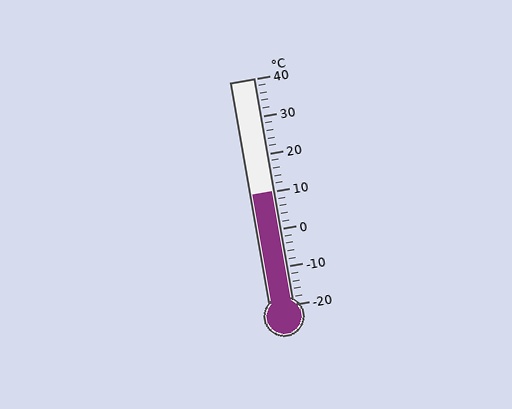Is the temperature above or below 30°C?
The temperature is below 30°C.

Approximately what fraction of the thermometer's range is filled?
The thermometer is filled to approximately 50% of its range.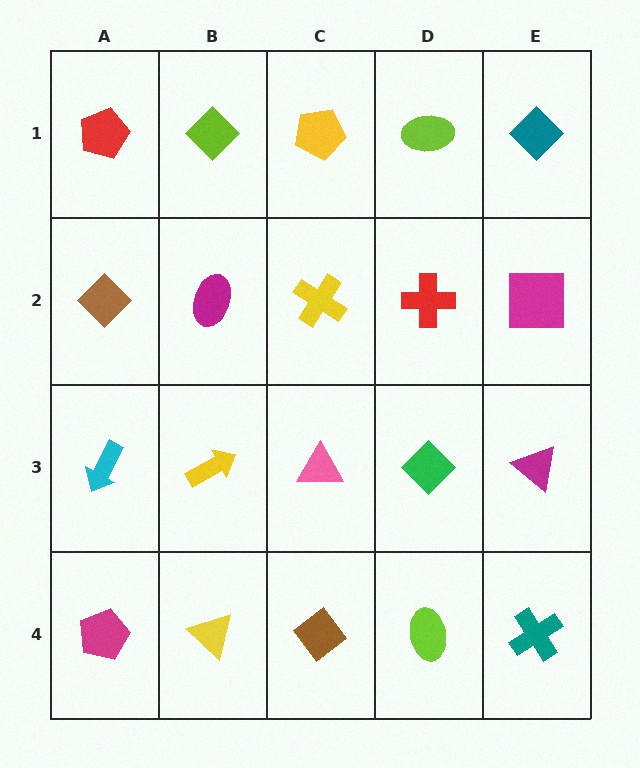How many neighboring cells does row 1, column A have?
2.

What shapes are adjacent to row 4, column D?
A green diamond (row 3, column D), a brown diamond (row 4, column C), a teal cross (row 4, column E).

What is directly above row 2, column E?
A teal diamond.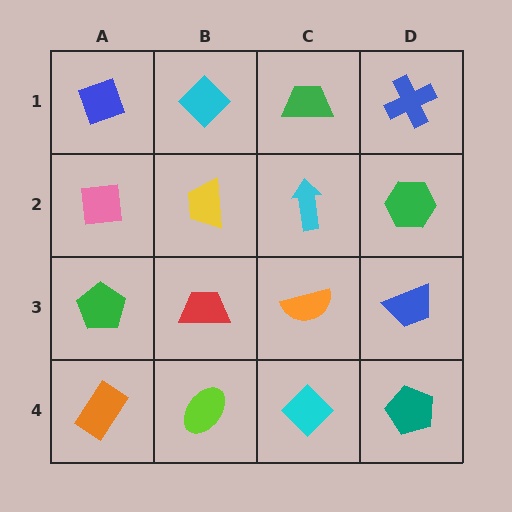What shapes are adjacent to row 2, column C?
A green trapezoid (row 1, column C), an orange semicircle (row 3, column C), a yellow trapezoid (row 2, column B), a green hexagon (row 2, column D).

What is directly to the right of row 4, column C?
A teal pentagon.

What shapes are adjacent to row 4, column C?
An orange semicircle (row 3, column C), a lime ellipse (row 4, column B), a teal pentagon (row 4, column D).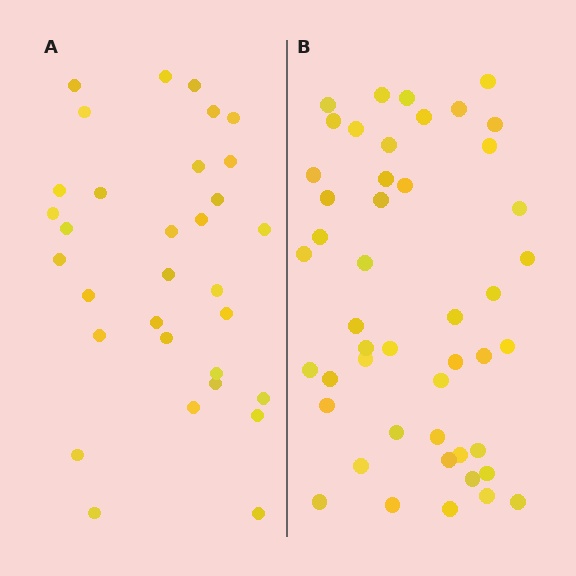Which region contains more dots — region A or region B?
Region B (the right region) has more dots.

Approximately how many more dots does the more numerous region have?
Region B has approximately 15 more dots than region A.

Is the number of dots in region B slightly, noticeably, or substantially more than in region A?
Region B has substantially more. The ratio is roughly 1.5 to 1.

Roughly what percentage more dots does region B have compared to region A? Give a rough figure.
About 45% more.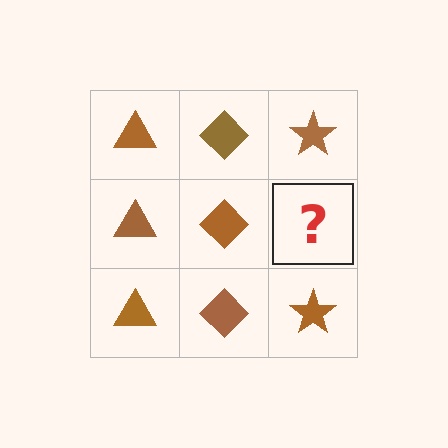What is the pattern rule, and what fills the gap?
The rule is that each column has a consistent shape. The gap should be filled with a brown star.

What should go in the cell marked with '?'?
The missing cell should contain a brown star.